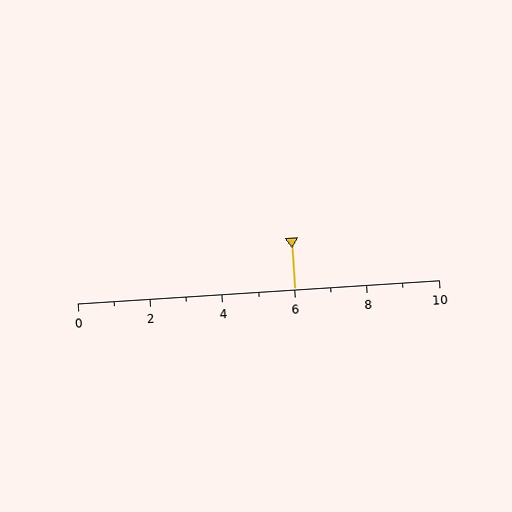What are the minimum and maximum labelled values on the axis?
The axis runs from 0 to 10.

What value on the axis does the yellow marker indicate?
The marker indicates approximately 6.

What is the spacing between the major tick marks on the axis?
The major ticks are spaced 2 apart.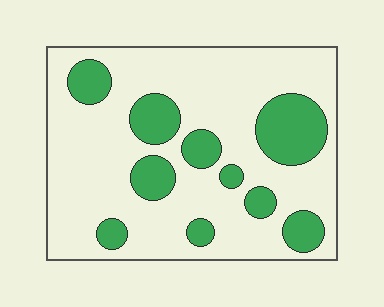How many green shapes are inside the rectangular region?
10.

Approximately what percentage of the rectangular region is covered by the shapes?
Approximately 25%.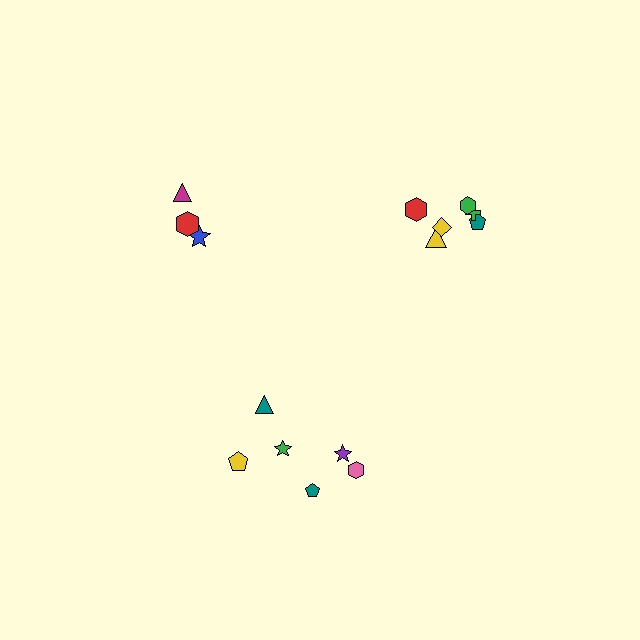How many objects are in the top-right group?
There are 6 objects.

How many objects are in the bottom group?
There are 6 objects.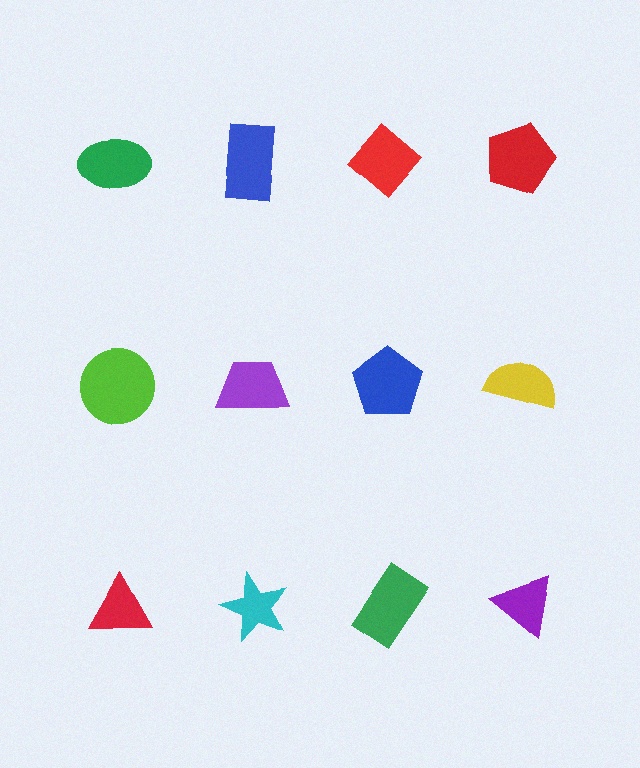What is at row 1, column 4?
A red pentagon.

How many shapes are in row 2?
4 shapes.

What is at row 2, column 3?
A blue pentagon.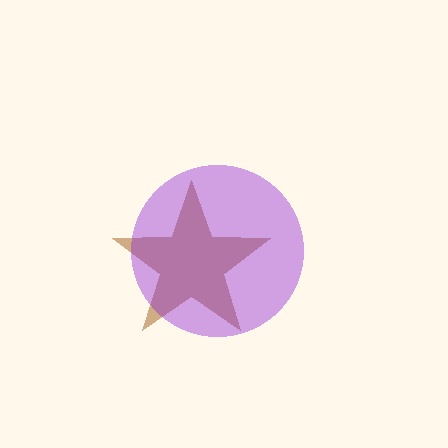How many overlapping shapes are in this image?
There are 2 overlapping shapes in the image.